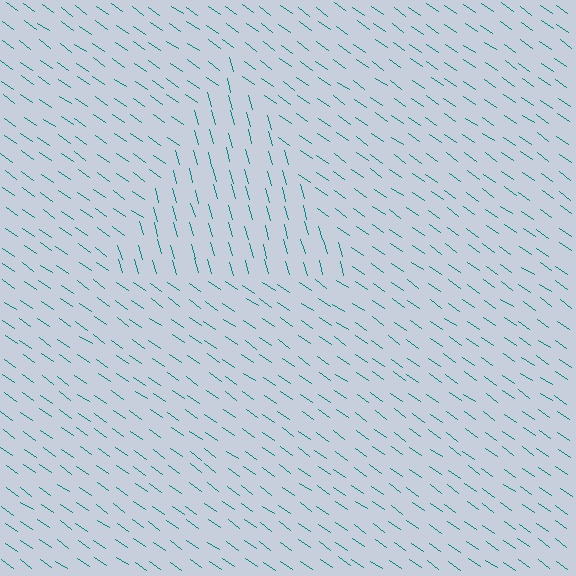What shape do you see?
I see a triangle.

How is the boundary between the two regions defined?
The boundary is defined purely by a change in line orientation (approximately 40 degrees difference). All lines are the same color and thickness.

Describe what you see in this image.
The image is filled with small teal line segments. A triangle region in the image has lines oriented differently from the surrounding lines, creating a visible texture boundary.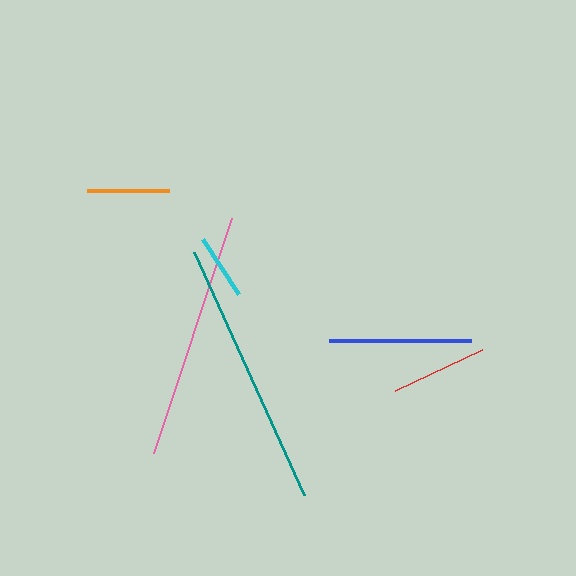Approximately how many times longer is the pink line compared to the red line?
The pink line is approximately 2.6 times the length of the red line.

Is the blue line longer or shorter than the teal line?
The teal line is longer than the blue line.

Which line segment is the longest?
The teal line is the longest at approximately 266 pixels.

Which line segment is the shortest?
The cyan line is the shortest at approximately 66 pixels.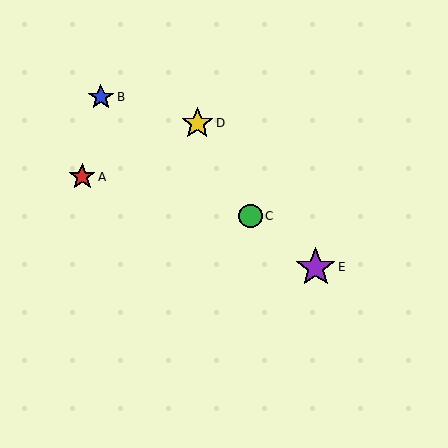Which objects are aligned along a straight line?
Objects B, C, E are aligned along a straight line.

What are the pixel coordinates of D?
Object D is at (197, 123).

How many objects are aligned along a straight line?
3 objects (B, C, E) are aligned along a straight line.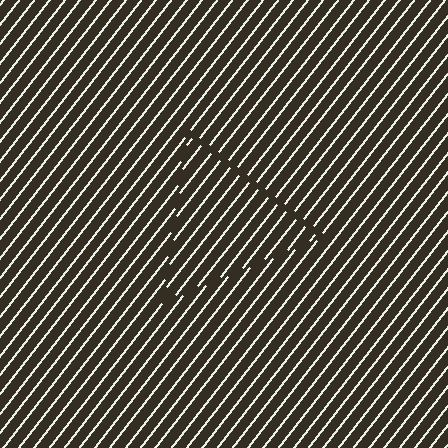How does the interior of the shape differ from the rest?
The interior of the shape contains the same grating, shifted by half a period — the contour is defined by the phase discontinuity where line-ends from the inner and outer gratings abut.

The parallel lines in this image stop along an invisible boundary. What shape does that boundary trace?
An illusory triangle. The interior of the shape contains the same grating, shifted by half a period — the contour is defined by the phase discontinuity where line-ends from the inner and outer gratings abut.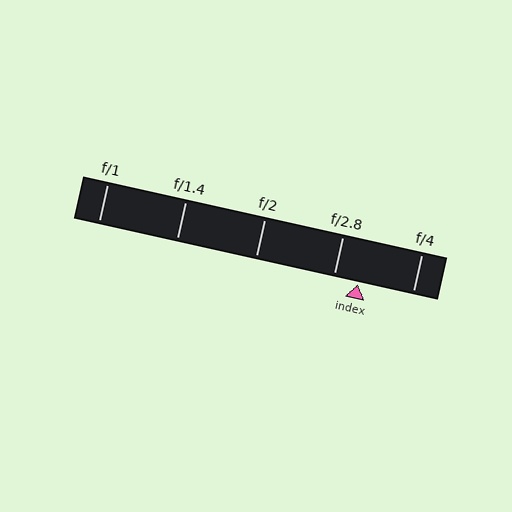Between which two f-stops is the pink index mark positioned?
The index mark is between f/2.8 and f/4.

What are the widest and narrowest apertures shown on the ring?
The widest aperture shown is f/1 and the narrowest is f/4.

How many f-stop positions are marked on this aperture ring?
There are 5 f-stop positions marked.